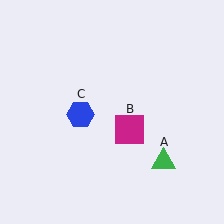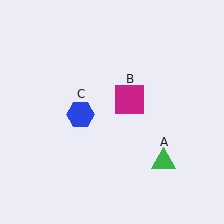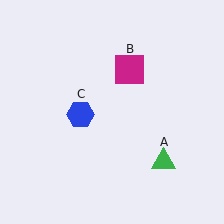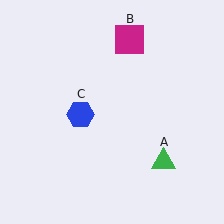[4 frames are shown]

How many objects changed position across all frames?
1 object changed position: magenta square (object B).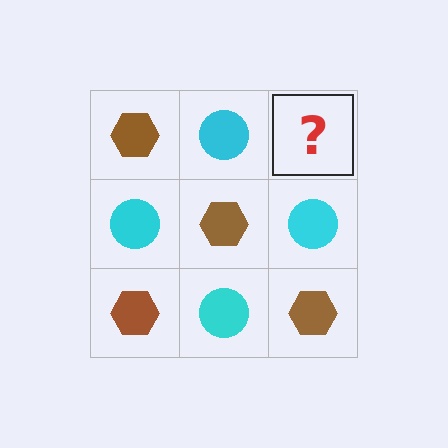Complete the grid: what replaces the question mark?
The question mark should be replaced with a brown hexagon.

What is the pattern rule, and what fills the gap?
The rule is that it alternates brown hexagon and cyan circle in a checkerboard pattern. The gap should be filled with a brown hexagon.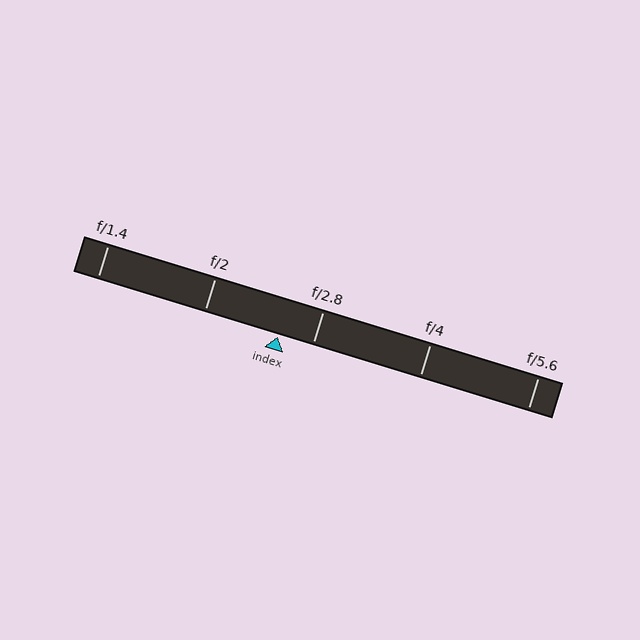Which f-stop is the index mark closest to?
The index mark is closest to f/2.8.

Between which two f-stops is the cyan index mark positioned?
The index mark is between f/2 and f/2.8.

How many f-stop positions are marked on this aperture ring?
There are 5 f-stop positions marked.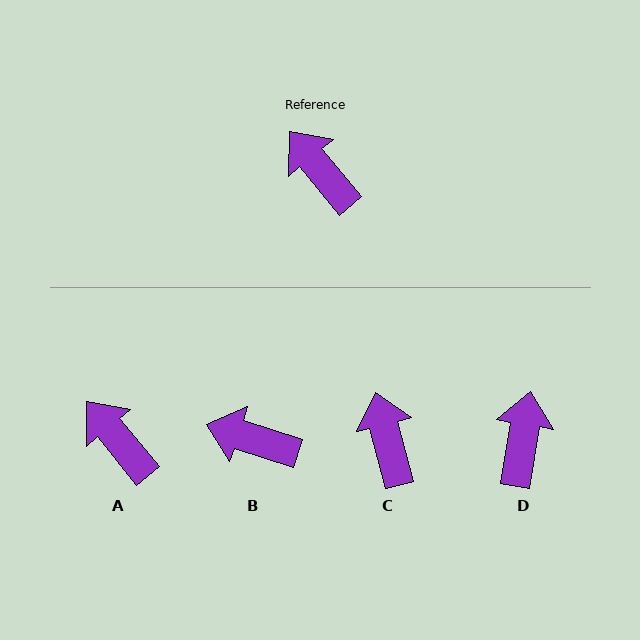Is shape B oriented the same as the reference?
No, it is off by about 33 degrees.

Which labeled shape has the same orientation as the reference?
A.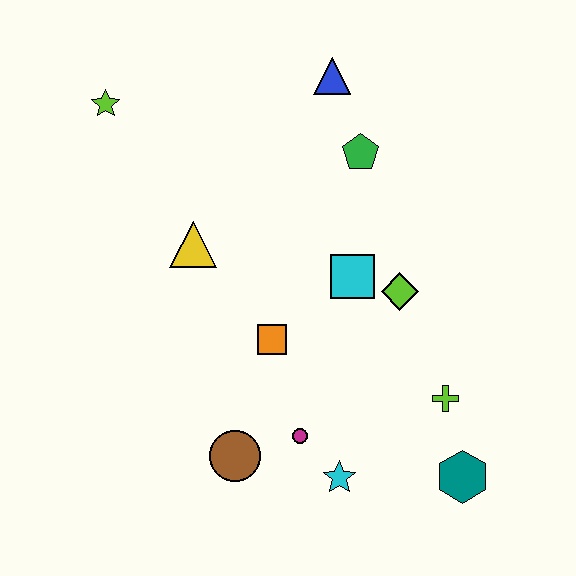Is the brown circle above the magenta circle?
No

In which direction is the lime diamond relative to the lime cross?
The lime diamond is above the lime cross.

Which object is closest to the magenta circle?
The cyan star is closest to the magenta circle.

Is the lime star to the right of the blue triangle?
No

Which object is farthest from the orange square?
The lime star is farthest from the orange square.